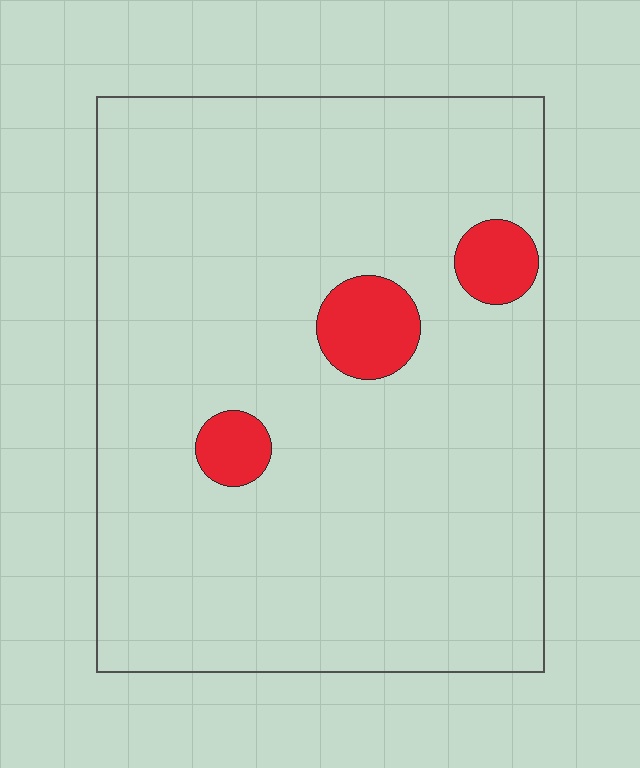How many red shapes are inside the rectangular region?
3.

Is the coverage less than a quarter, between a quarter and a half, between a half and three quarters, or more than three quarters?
Less than a quarter.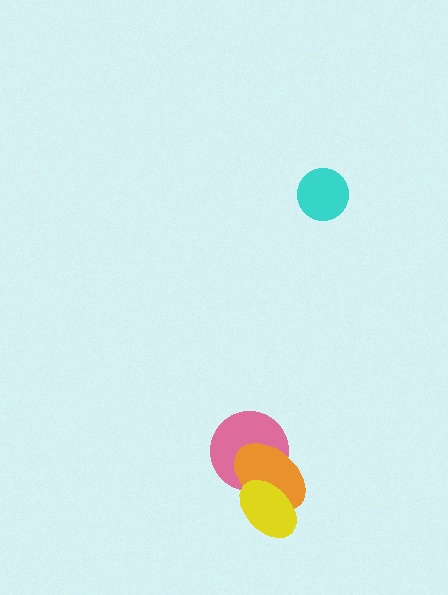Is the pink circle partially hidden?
Yes, it is partially covered by another shape.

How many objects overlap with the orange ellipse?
2 objects overlap with the orange ellipse.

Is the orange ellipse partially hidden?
Yes, it is partially covered by another shape.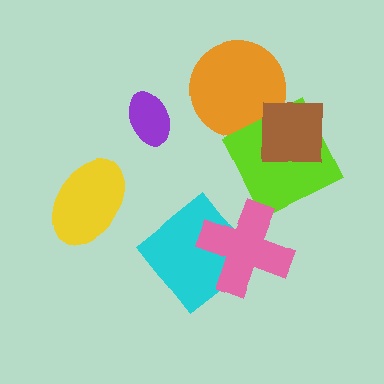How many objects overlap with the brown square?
2 objects overlap with the brown square.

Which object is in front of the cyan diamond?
The pink cross is in front of the cyan diamond.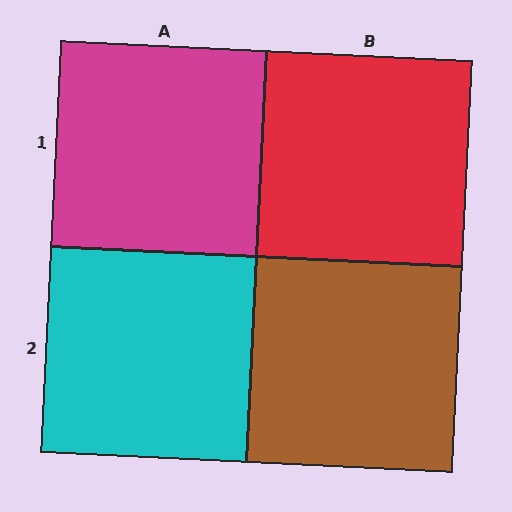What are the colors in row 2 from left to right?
Cyan, brown.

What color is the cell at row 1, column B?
Red.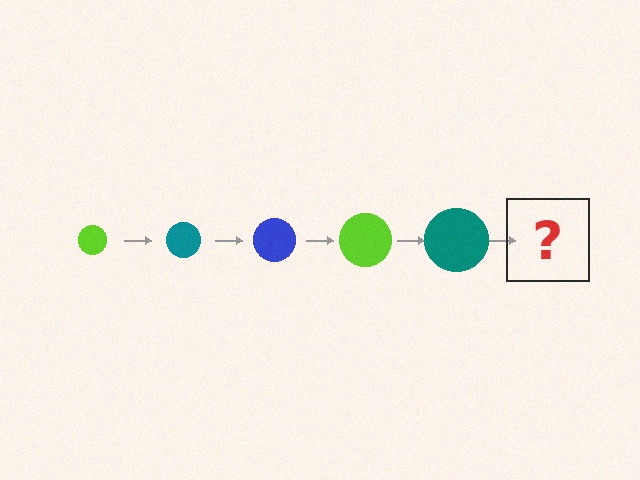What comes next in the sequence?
The next element should be a blue circle, larger than the previous one.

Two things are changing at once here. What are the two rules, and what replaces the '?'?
The two rules are that the circle grows larger each step and the color cycles through lime, teal, and blue. The '?' should be a blue circle, larger than the previous one.